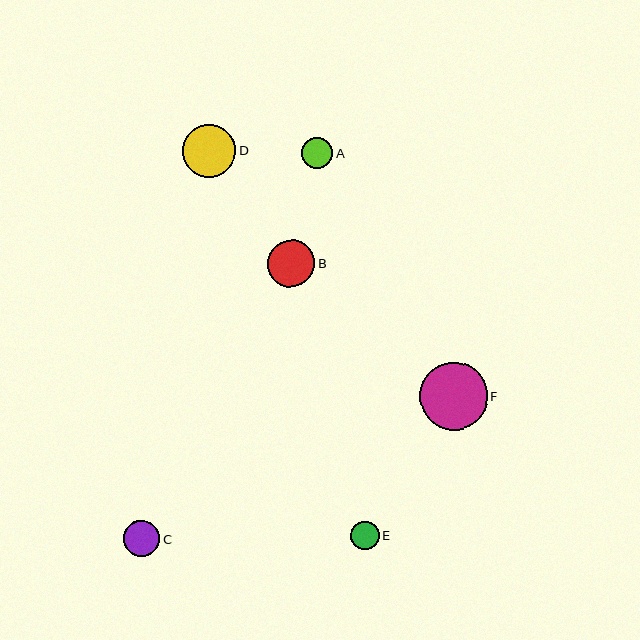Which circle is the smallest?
Circle E is the smallest with a size of approximately 28 pixels.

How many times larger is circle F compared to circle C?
Circle F is approximately 1.9 times the size of circle C.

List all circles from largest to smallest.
From largest to smallest: F, D, B, C, A, E.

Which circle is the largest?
Circle F is the largest with a size of approximately 68 pixels.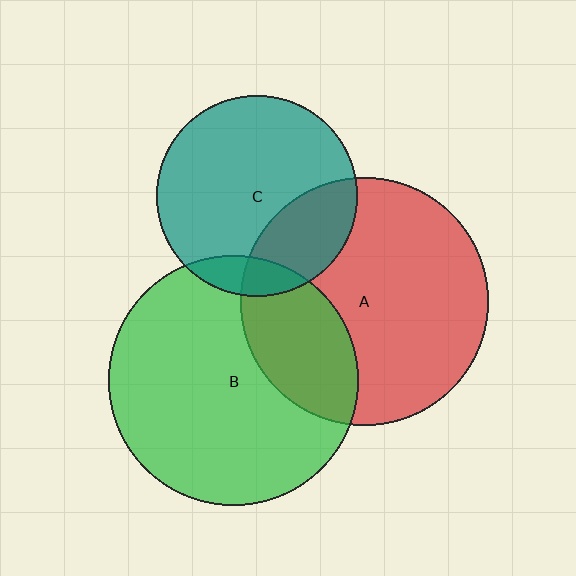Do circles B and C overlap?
Yes.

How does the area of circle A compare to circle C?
Approximately 1.5 times.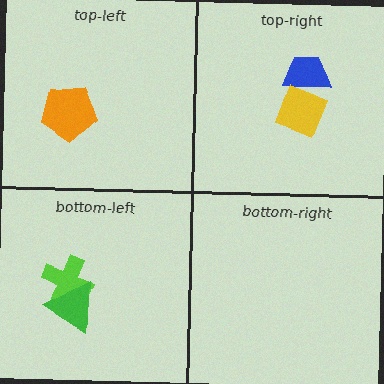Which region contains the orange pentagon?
The top-left region.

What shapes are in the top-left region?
The orange pentagon.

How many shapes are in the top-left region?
1.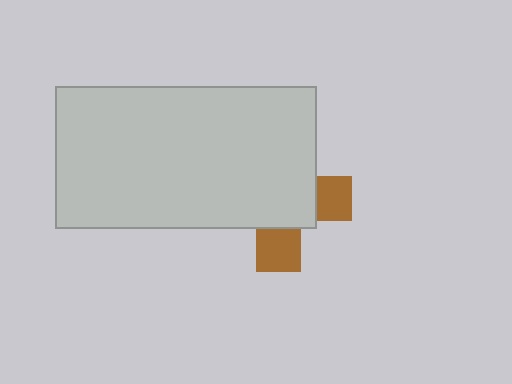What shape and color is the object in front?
The object in front is a light gray rectangle.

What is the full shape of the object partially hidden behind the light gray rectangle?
The partially hidden object is a brown cross.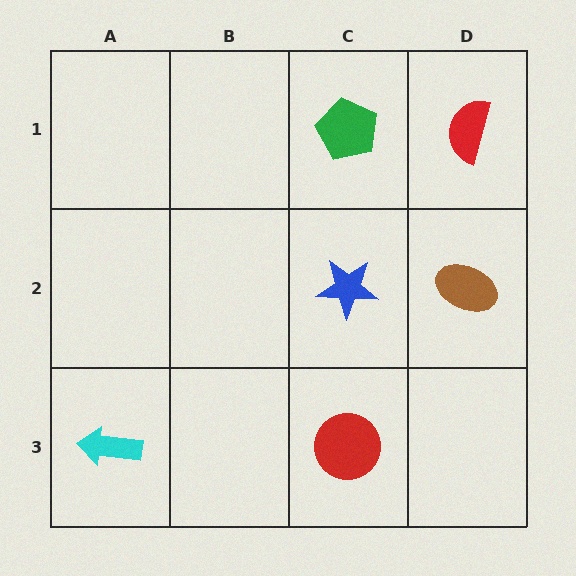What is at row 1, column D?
A red semicircle.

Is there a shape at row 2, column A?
No, that cell is empty.